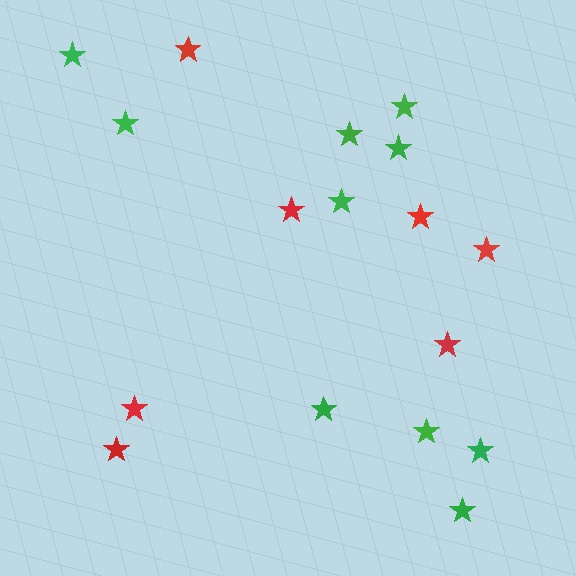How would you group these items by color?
There are 2 groups: one group of red stars (7) and one group of green stars (10).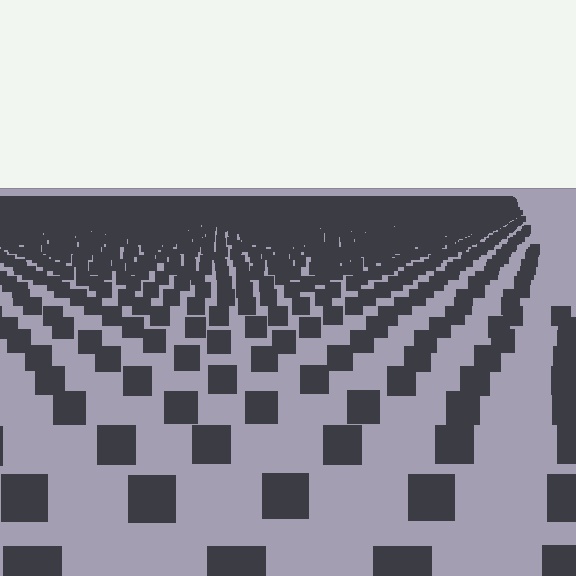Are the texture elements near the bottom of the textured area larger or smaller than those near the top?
Larger. Near the bottom, elements are closer to the viewer and appear at a bigger on-screen size.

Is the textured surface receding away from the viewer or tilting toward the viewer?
The surface is receding away from the viewer. Texture elements get smaller and denser toward the top.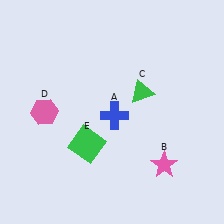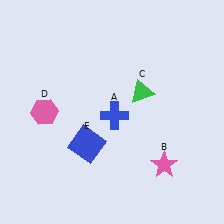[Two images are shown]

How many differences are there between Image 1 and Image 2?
There is 1 difference between the two images.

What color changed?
The square (E) changed from green in Image 1 to blue in Image 2.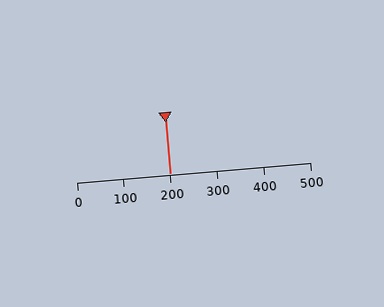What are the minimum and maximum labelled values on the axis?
The axis runs from 0 to 500.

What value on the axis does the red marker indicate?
The marker indicates approximately 200.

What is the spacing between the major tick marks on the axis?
The major ticks are spaced 100 apart.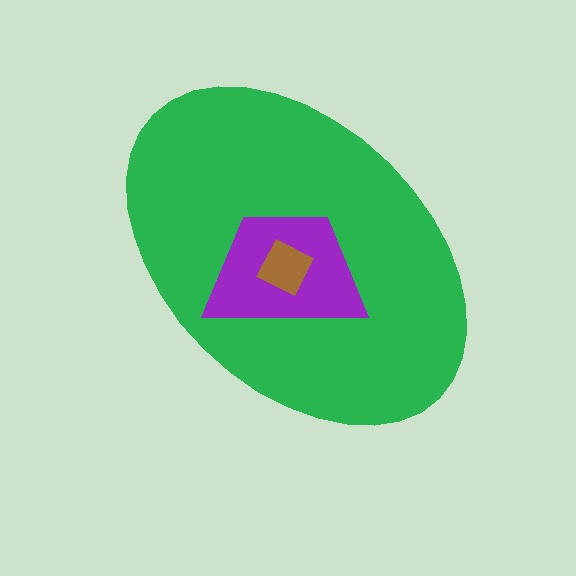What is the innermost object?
The brown square.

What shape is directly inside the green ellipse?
The purple trapezoid.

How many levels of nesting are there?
3.